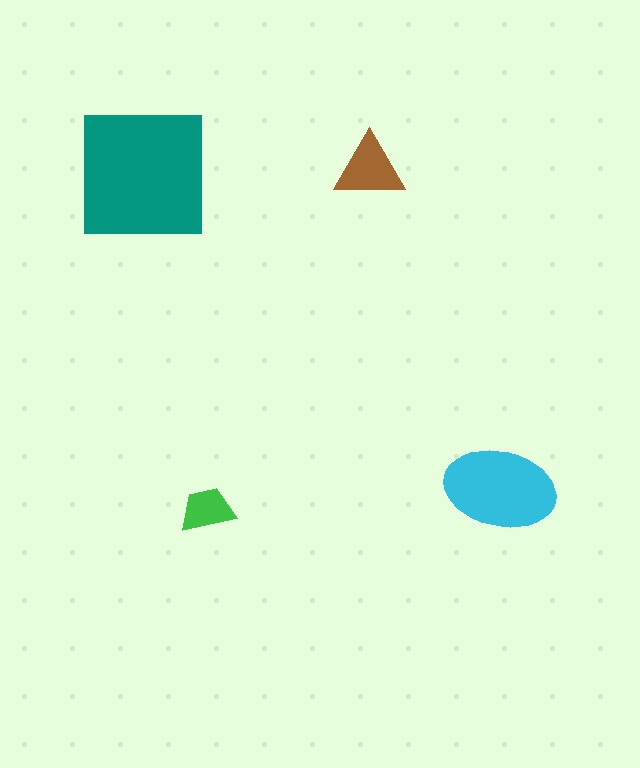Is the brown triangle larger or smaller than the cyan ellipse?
Smaller.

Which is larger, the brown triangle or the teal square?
The teal square.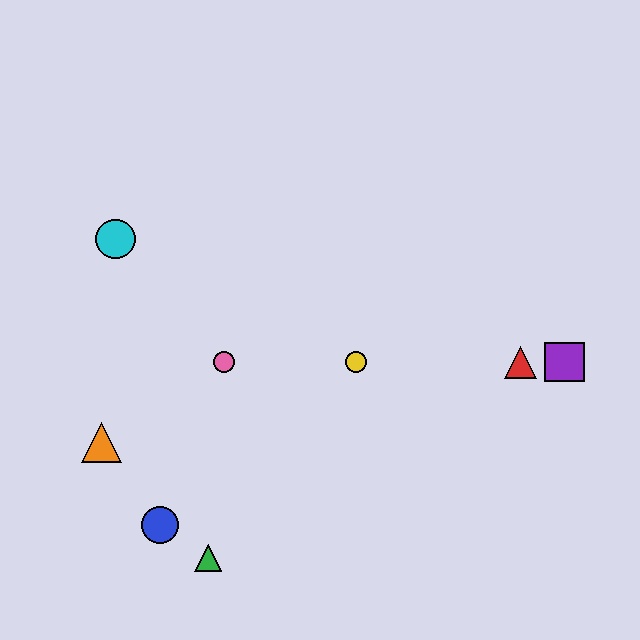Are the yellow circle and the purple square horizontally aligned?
Yes, both are at y≈362.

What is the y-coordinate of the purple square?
The purple square is at y≈362.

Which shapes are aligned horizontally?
The red triangle, the yellow circle, the purple square, the pink circle are aligned horizontally.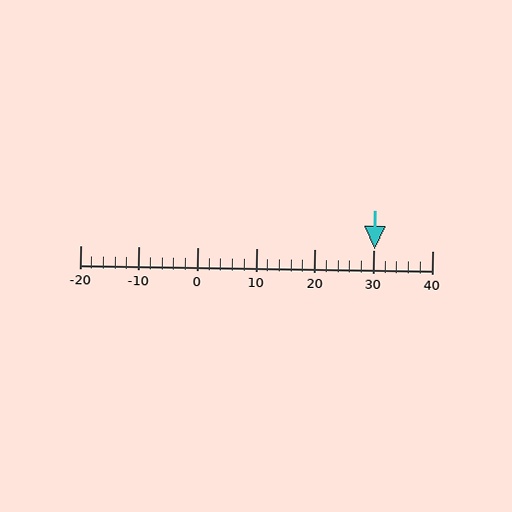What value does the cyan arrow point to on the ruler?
The cyan arrow points to approximately 30.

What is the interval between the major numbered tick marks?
The major tick marks are spaced 10 units apart.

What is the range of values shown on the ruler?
The ruler shows values from -20 to 40.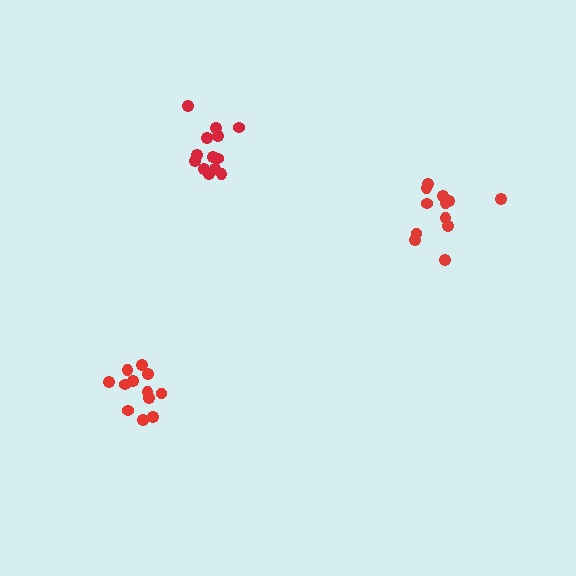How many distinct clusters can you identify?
There are 3 distinct clusters.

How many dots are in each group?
Group 1: 12 dots, Group 2: 13 dots, Group 3: 12 dots (37 total).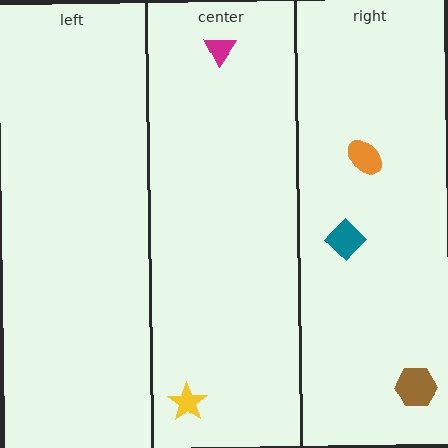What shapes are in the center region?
The yellow star, the magenta triangle.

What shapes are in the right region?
The orange ellipse, the teal diamond, the brown hexagon.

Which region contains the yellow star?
The center region.